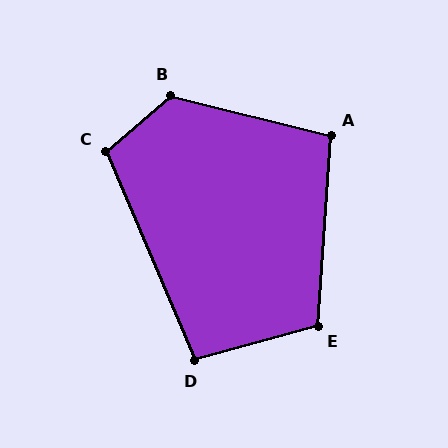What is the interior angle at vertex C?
Approximately 107 degrees (obtuse).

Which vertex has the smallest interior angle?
D, at approximately 98 degrees.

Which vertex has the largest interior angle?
B, at approximately 125 degrees.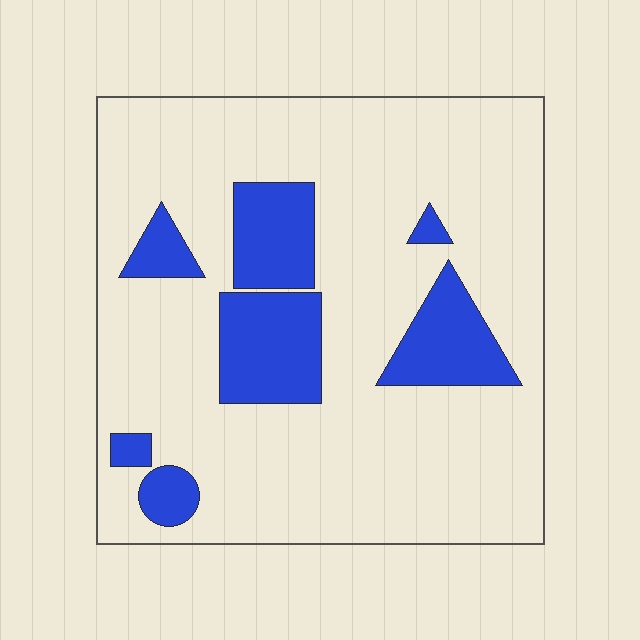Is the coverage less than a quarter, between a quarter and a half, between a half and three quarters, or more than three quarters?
Less than a quarter.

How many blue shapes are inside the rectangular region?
7.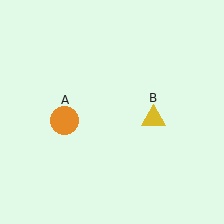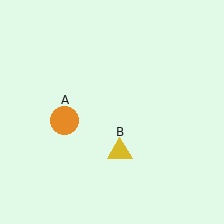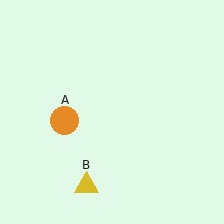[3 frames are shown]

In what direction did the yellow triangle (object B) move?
The yellow triangle (object B) moved down and to the left.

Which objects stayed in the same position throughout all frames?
Orange circle (object A) remained stationary.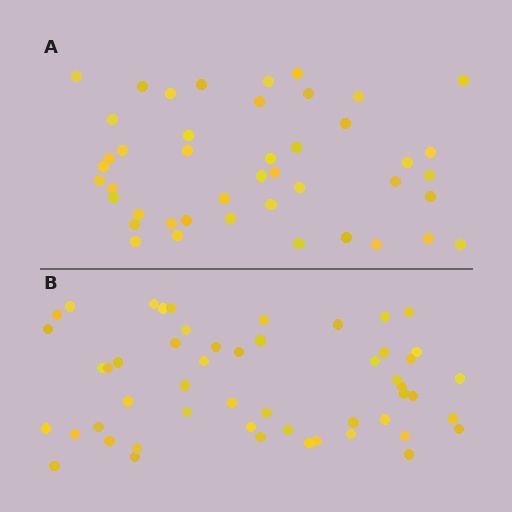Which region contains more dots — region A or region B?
Region B (the bottom region) has more dots.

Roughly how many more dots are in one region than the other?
Region B has roughly 8 or so more dots than region A.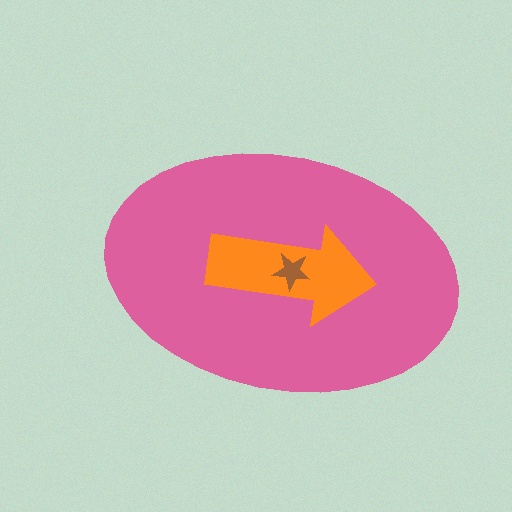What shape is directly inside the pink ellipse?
The orange arrow.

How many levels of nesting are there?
3.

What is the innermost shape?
The brown star.